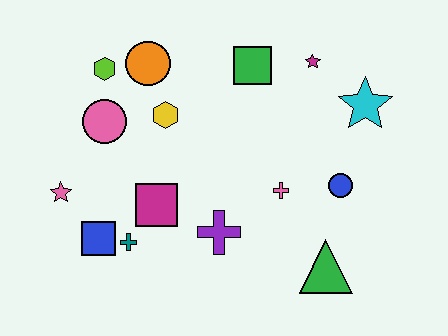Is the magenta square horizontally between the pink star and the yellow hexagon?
Yes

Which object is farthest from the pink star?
The cyan star is farthest from the pink star.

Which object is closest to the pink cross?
The blue circle is closest to the pink cross.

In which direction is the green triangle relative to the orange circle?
The green triangle is below the orange circle.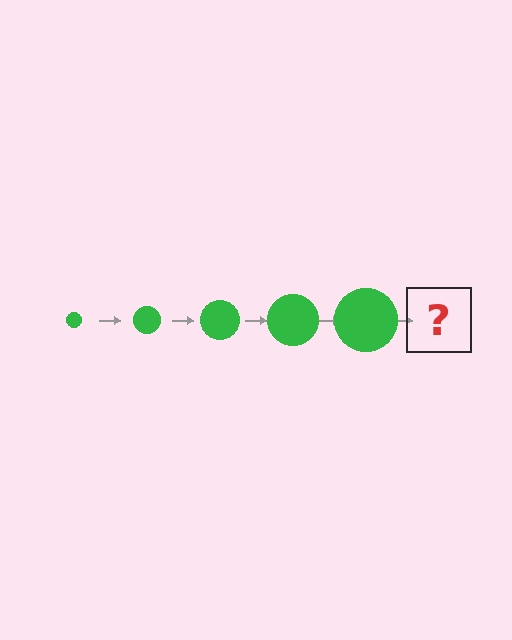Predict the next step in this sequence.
The next step is a green circle, larger than the previous one.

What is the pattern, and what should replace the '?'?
The pattern is that the circle gets progressively larger each step. The '?' should be a green circle, larger than the previous one.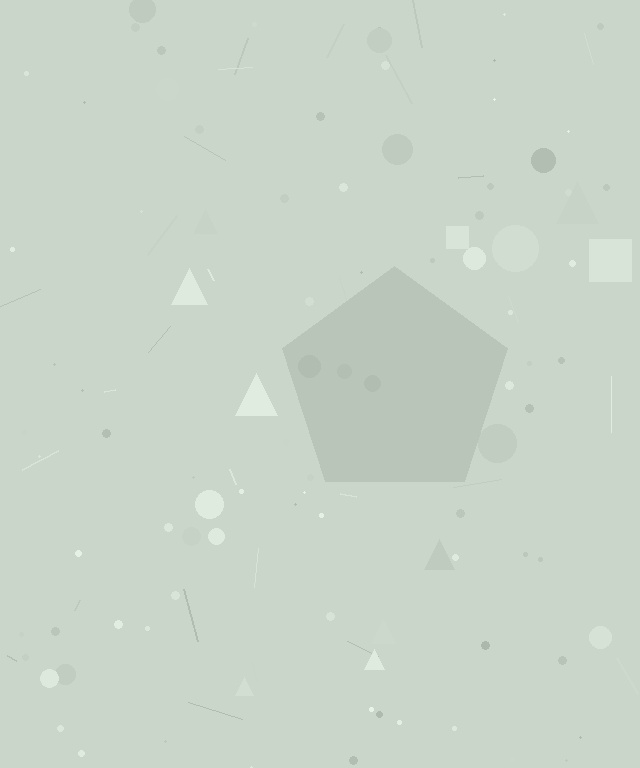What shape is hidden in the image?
A pentagon is hidden in the image.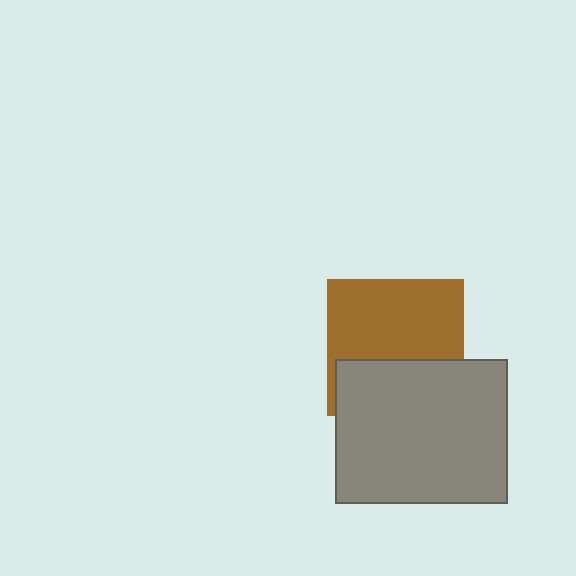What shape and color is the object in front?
The object in front is a gray rectangle.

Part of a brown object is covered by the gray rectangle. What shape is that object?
It is a square.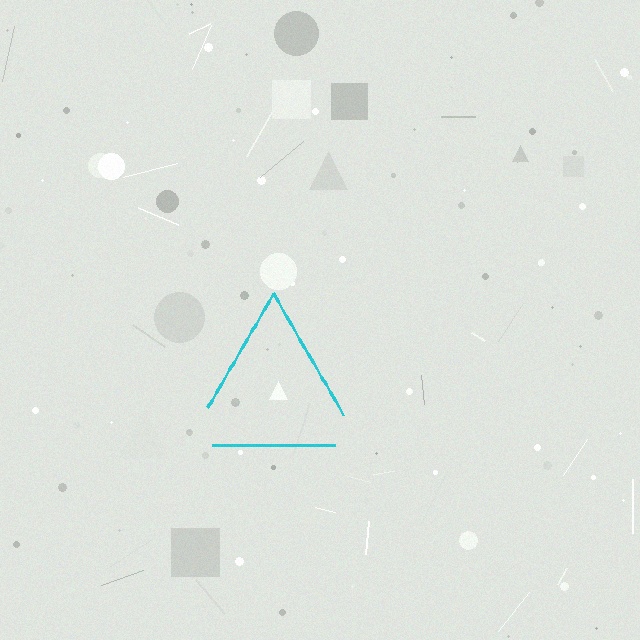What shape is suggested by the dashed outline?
The dashed outline suggests a triangle.